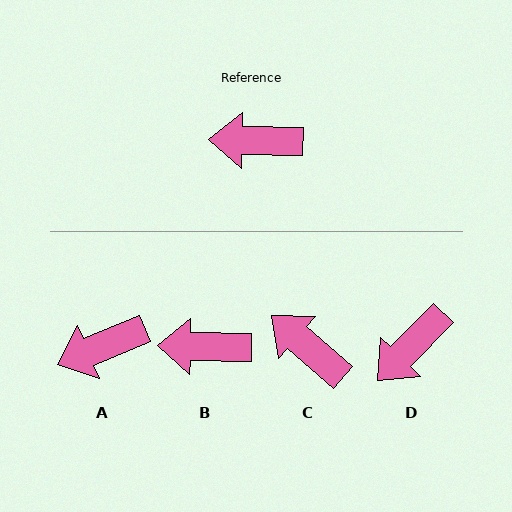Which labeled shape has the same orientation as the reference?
B.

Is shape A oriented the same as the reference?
No, it is off by about 23 degrees.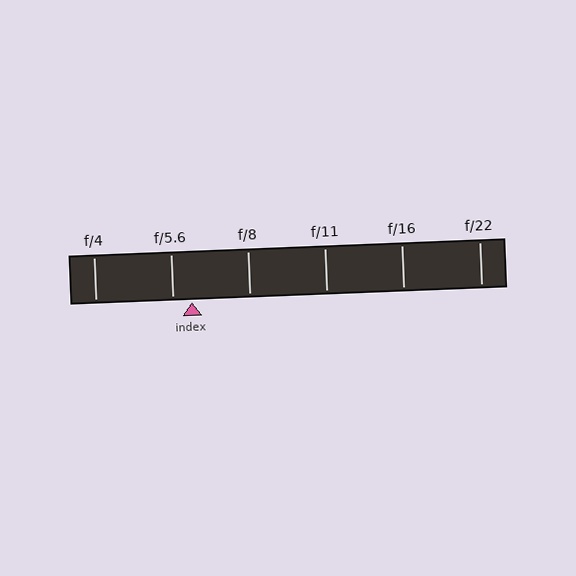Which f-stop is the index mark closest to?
The index mark is closest to f/5.6.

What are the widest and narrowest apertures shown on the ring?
The widest aperture shown is f/4 and the narrowest is f/22.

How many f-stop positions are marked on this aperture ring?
There are 6 f-stop positions marked.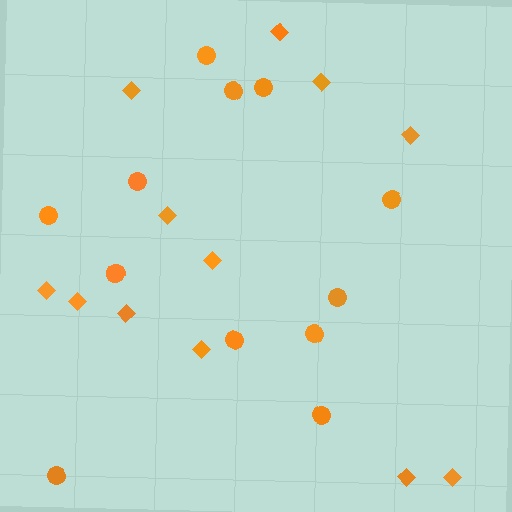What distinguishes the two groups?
There are 2 groups: one group of circles (12) and one group of diamonds (12).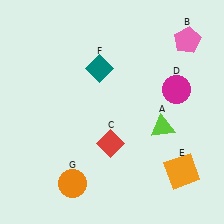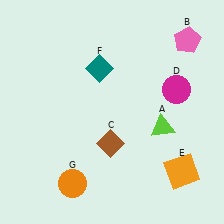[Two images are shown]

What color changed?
The diamond (C) changed from red in Image 1 to brown in Image 2.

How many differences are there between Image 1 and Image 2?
There is 1 difference between the two images.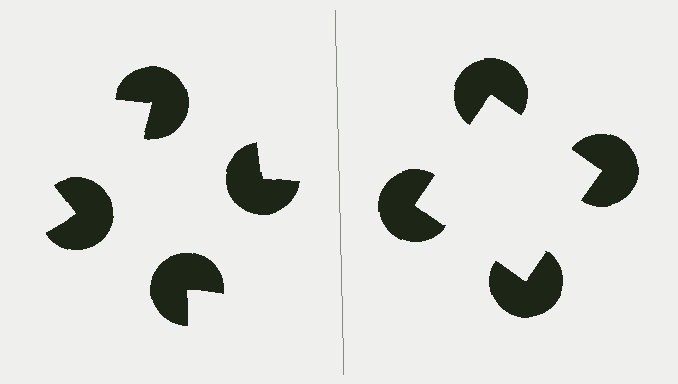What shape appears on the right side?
An illusory square.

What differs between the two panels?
The pac-man discs are positioned identically on both sides; only the wedge orientations differ. On the right they align to a square; on the left they are misaligned.